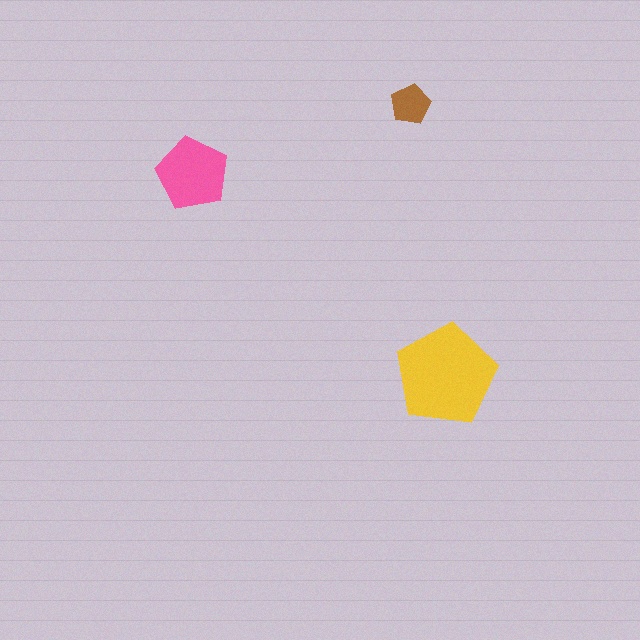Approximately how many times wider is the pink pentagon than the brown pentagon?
About 2 times wider.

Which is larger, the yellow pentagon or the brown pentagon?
The yellow one.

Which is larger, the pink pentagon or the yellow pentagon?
The yellow one.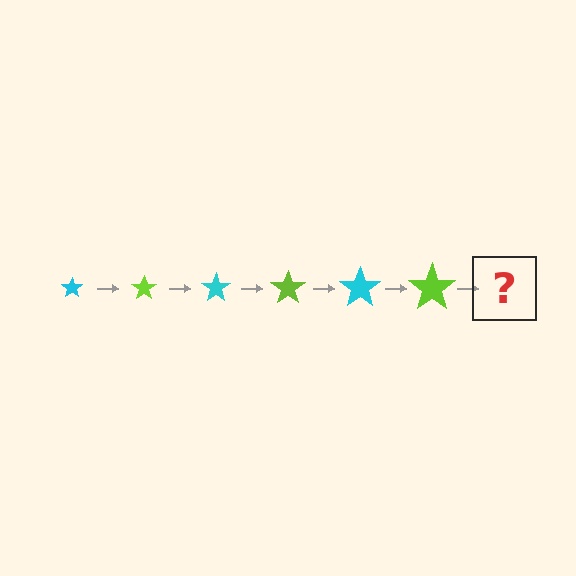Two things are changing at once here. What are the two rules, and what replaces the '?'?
The two rules are that the star grows larger each step and the color cycles through cyan and lime. The '?' should be a cyan star, larger than the previous one.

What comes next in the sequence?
The next element should be a cyan star, larger than the previous one.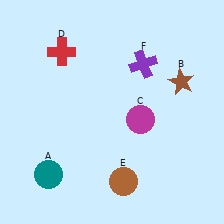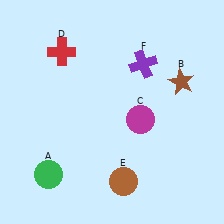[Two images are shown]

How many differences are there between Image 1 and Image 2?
There is 1 difference between the two images.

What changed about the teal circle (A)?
In Image 1, A is teal. In Image 2, it changed to green.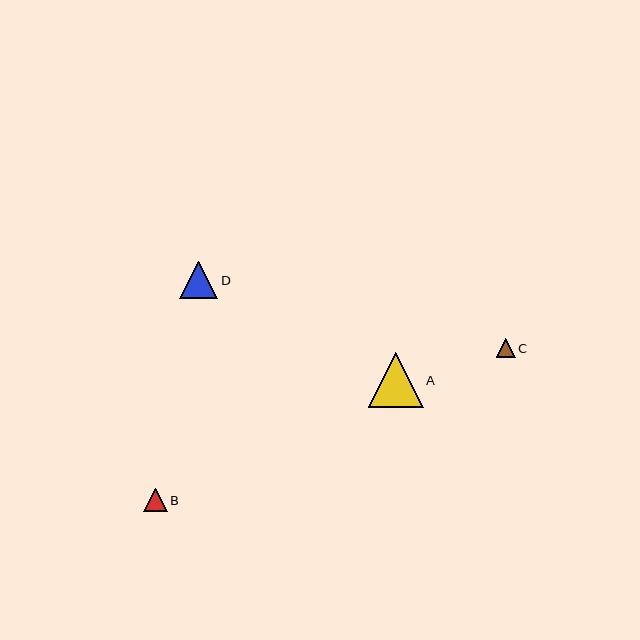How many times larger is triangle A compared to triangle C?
Triangle A is approximately 2.8 times the size of triangle C.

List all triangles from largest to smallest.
From largest to smallest: A, D, B, C.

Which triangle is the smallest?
Triangle C is the smallest with a size of approximately 19 pixels.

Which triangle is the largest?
Triangle A is the largest with a size of approximately 55 pixels.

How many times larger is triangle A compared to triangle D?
Triangle A is approximately 1.4 times the size of triangle D.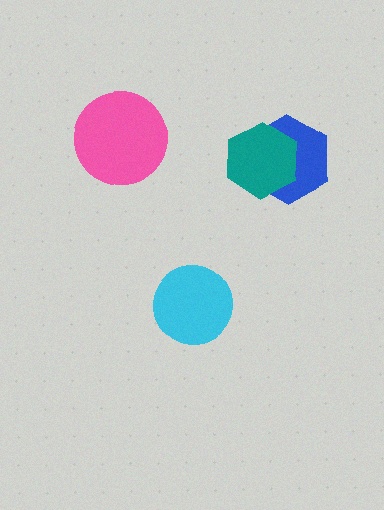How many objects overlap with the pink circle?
0 objects overlap with the pink circle.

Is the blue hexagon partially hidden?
Yes, it is partially covered by another shape.